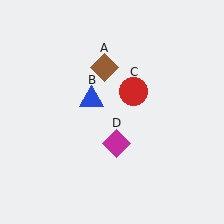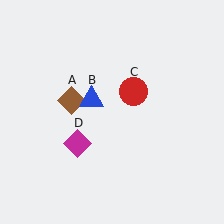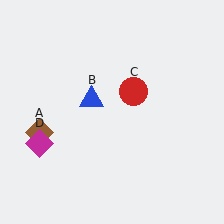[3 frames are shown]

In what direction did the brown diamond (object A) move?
The brown diamond (object A) moved down and to the left.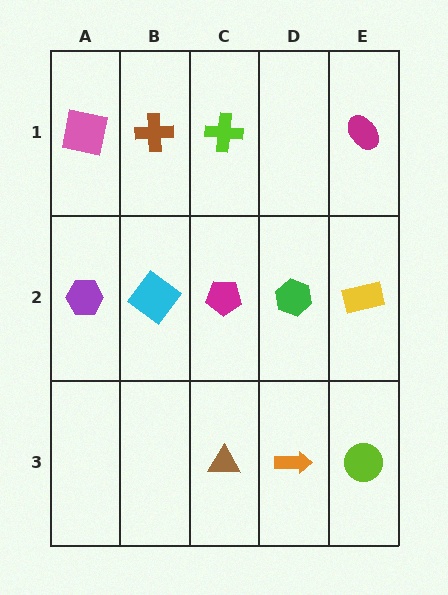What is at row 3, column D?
An orange arrow.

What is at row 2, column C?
A magenta pentagon.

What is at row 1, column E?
A magenta ellipse.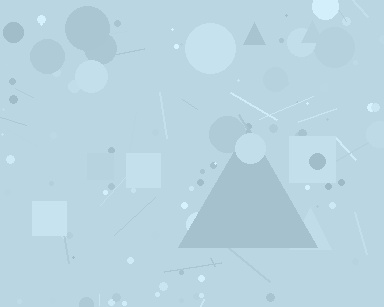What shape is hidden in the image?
A triangle is hidden in the image.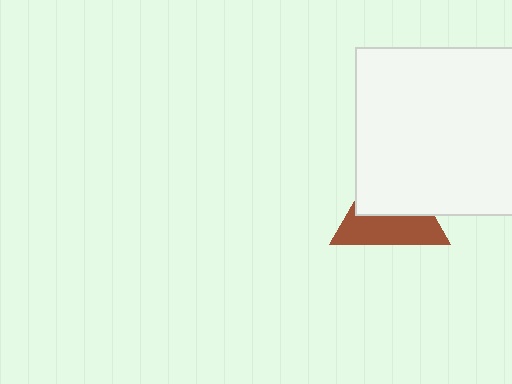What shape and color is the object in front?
The object in front is a white square.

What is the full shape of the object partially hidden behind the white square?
The partially hidden object is a brown triangle.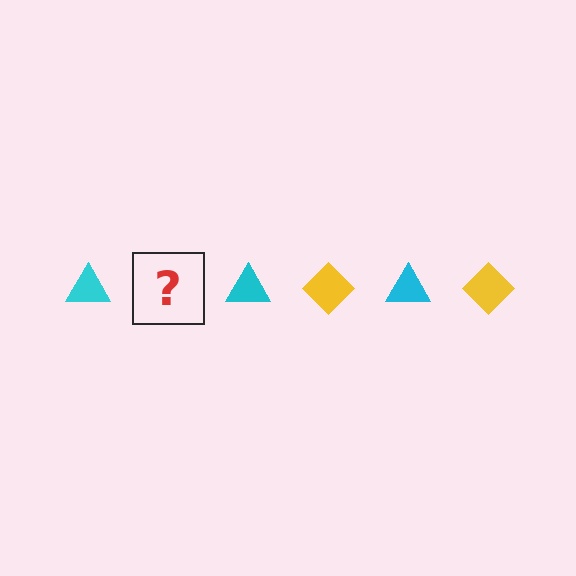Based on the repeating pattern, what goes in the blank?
The blank should be a yellow diamond.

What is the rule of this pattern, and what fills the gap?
The rule is that the pattern alternates between cyan triangle and yellow diamond. The gap should be filled with a yellow diamond.